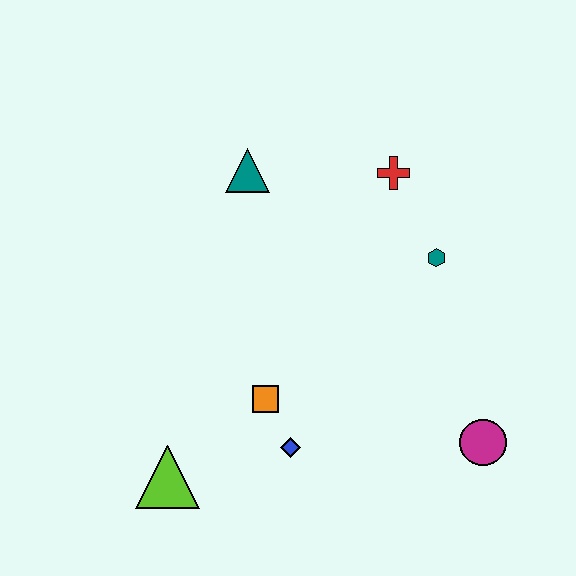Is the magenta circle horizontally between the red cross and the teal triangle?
No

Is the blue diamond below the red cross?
Yes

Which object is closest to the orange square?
The blue diamond is closest to the orange square.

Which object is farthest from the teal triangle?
The magenta circle is farthest from the teal triangle.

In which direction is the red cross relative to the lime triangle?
The red cross is above the lime triangle.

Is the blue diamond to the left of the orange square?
No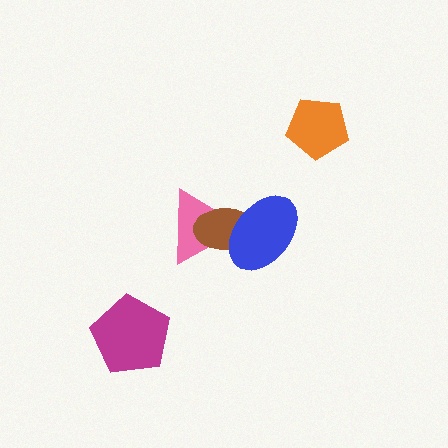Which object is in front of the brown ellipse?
The blue ellipse is in front of the brown ellipse.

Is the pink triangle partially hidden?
Yes, it is partially covered by another shape.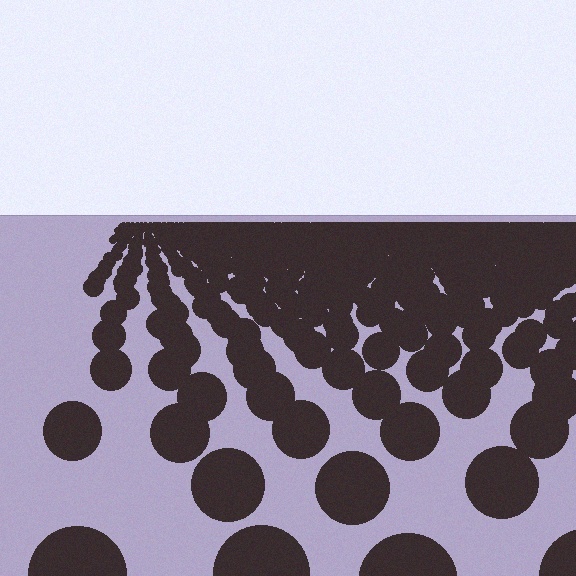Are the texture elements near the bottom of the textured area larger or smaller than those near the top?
Larger. Near the bottom, elements are closer to the viewer and appear at a bigger on-screen size.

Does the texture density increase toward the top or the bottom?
Density increases toward the top.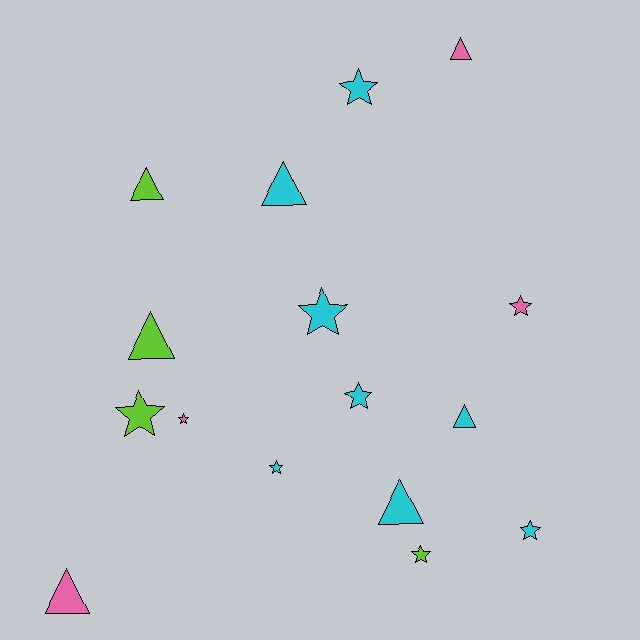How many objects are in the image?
There are 16 objects.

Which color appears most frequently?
Cyan, with 8 objects.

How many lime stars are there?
There are 2 lime stars.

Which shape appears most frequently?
Star, with 9 objects.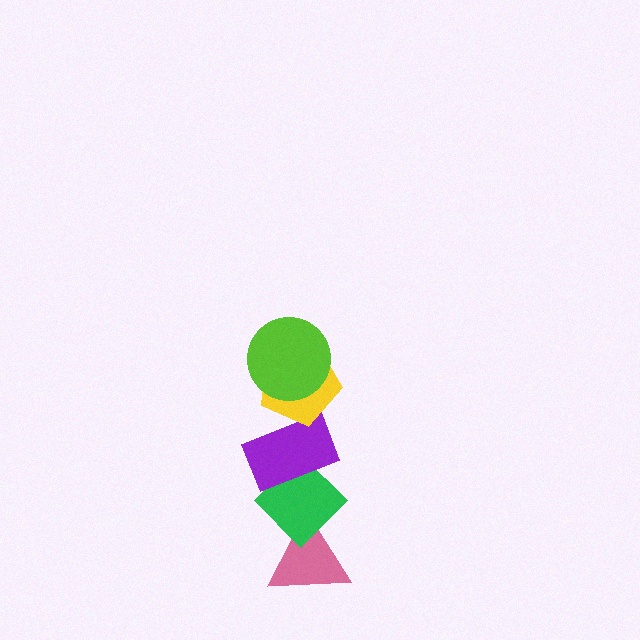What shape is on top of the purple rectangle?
The yellow pentagon is on top of the purple rectangle.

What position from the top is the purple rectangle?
The purple rectangle is 3rd from the top.